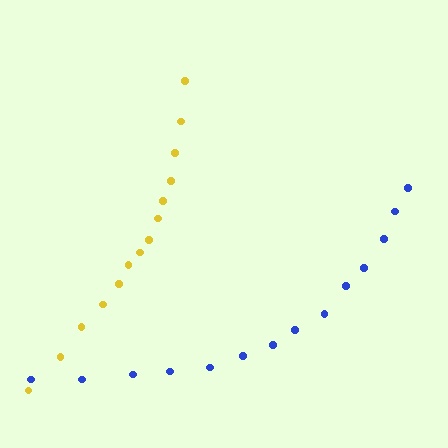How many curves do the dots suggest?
There are 2 distinct paths.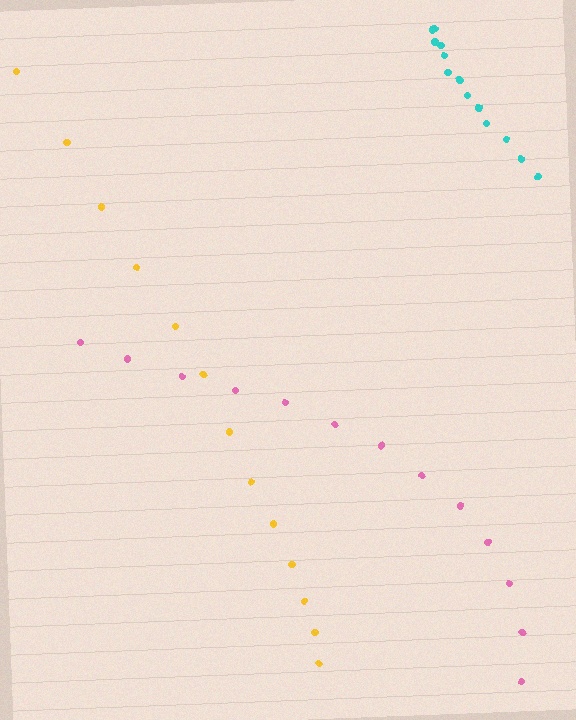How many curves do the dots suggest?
There are 3 distinct paths.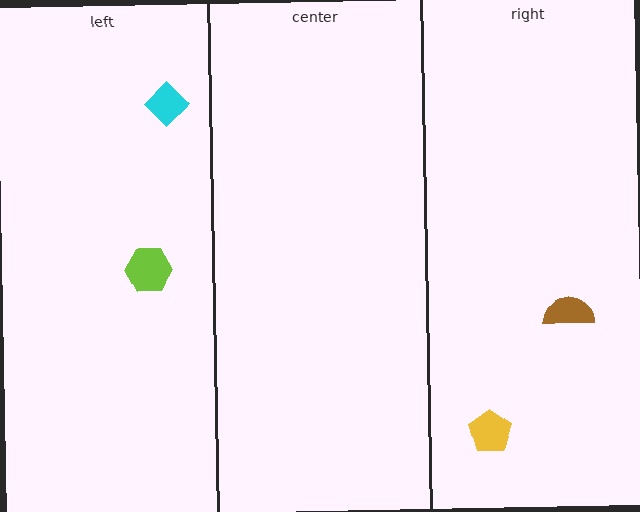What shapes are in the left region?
The cyan diamond, the lime hexagon.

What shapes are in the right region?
The yellow pentagon, the brown semicircle.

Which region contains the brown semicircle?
The right region.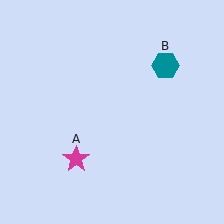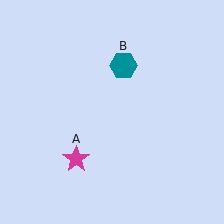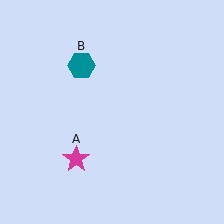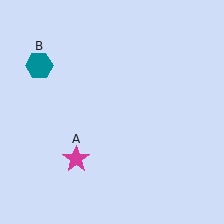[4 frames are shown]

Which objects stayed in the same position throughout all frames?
Magenta star (object A) remained stationary.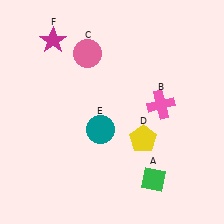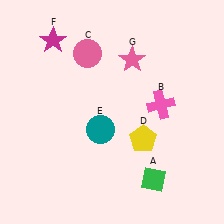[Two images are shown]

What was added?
A pink star (G) was added in Image 2.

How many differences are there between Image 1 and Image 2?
There is 1 difference between the two images.